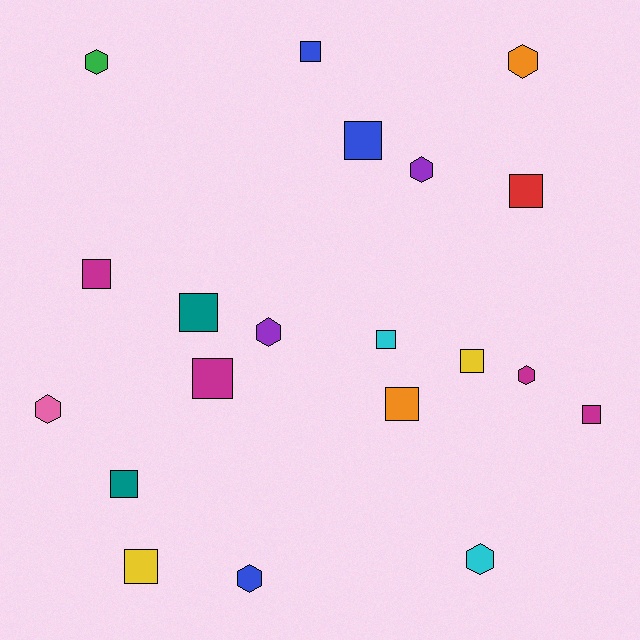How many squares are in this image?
There are 12 squares.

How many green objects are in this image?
There is 1 green object.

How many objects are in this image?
There are 20 objects.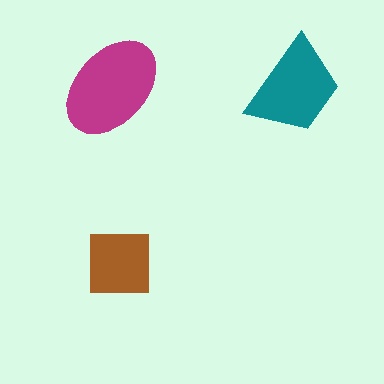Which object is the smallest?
The brown square.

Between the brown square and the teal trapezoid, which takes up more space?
The teal trapezoid.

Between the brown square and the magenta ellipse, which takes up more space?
The magenta ellipse.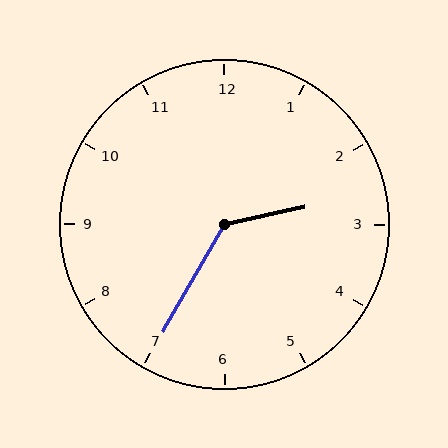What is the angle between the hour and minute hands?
Approximately 132 degrees.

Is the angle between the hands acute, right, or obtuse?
It is obtuse.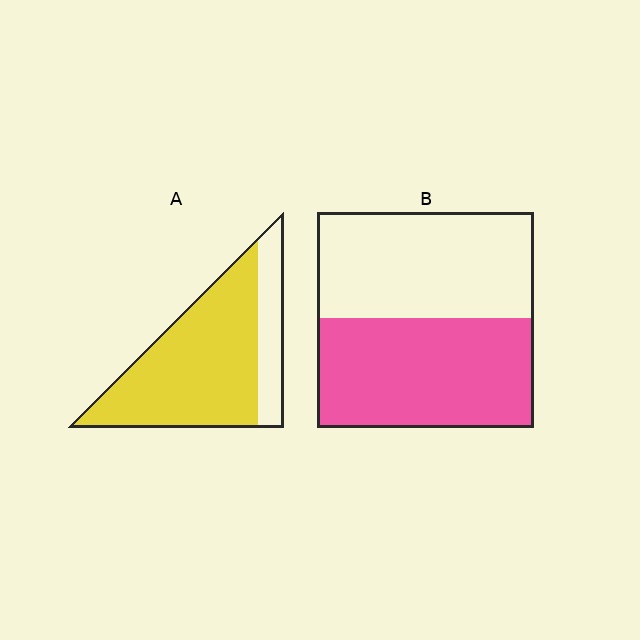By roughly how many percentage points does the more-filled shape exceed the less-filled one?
By roughly 25 percentage points (A over B).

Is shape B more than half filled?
Roughly half.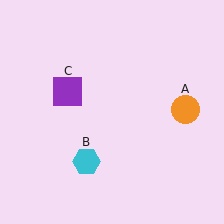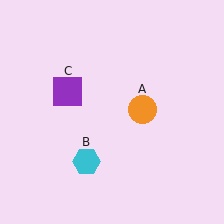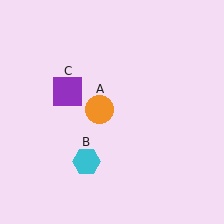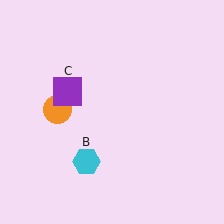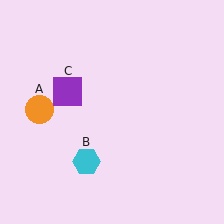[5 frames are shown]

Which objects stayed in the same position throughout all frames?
Cyan hexagon (object B) and purple square (object C) remained stationary.